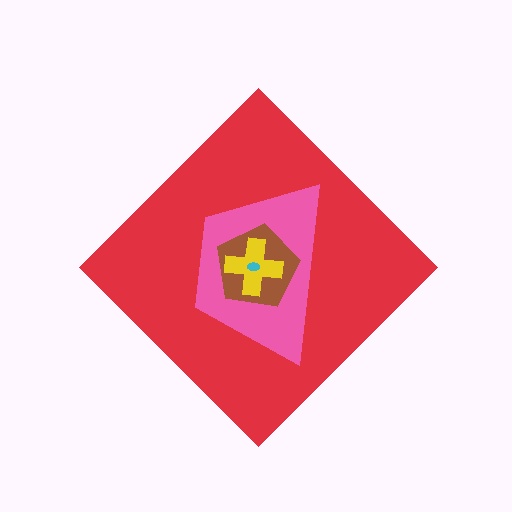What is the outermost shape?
The red diamond.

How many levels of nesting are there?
5.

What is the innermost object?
The cyan ellipse.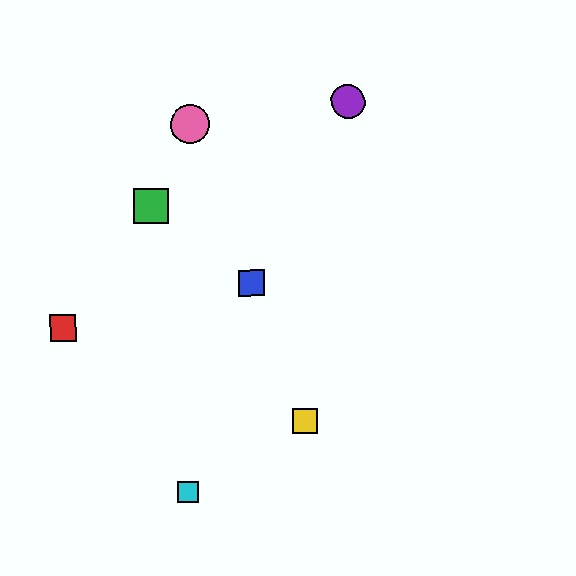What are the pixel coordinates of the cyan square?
The cyan square is at (188, 492).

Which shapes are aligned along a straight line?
The blue square, the yellow square, the orange circle, the pink circle are aligned along a straight line.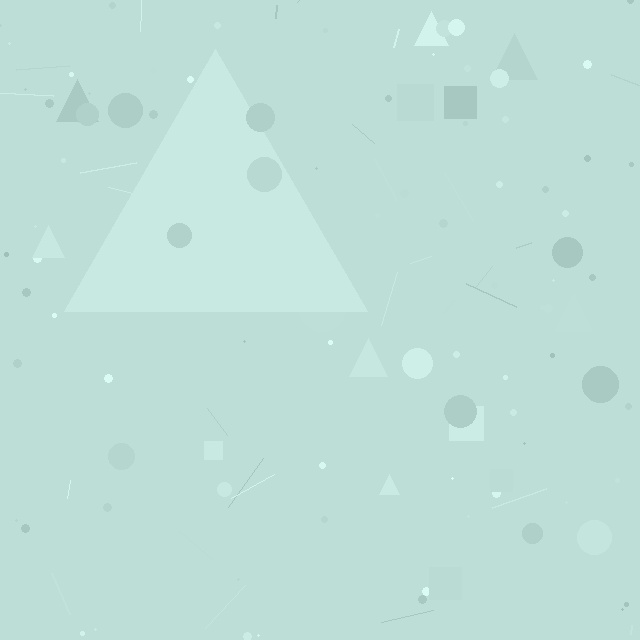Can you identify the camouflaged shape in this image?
The camouflaged shape is a triangle.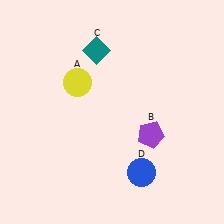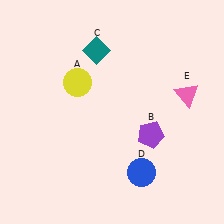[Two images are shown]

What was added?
A pink triangle (E) was added in Image 2.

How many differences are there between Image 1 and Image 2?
There is 1 difference between the two images.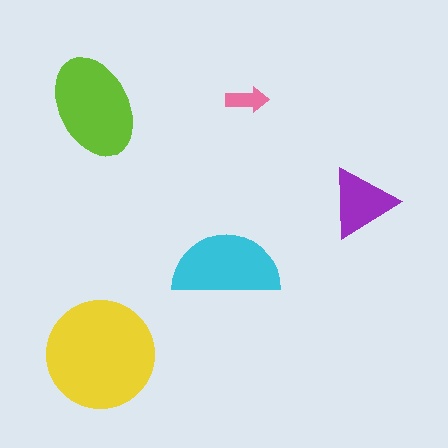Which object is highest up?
The pink arrow is topmost.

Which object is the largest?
The yellow circle.